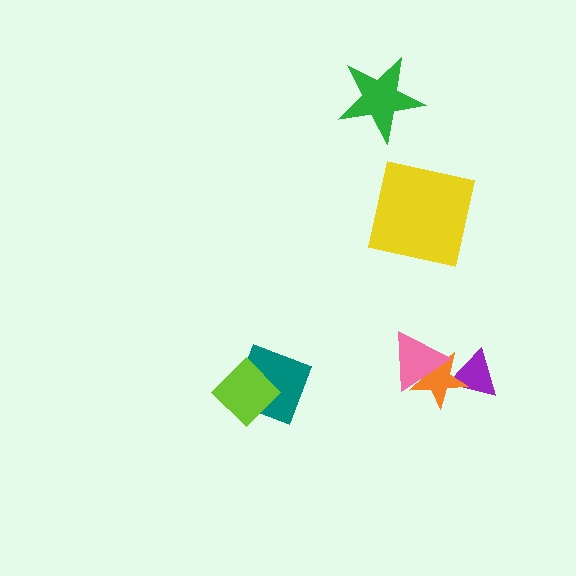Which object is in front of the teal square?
The lime diamond is in front of the teal square.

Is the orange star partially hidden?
Yes, it is partially covered by another shape.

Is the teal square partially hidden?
Yes, it is partially covered by another shape.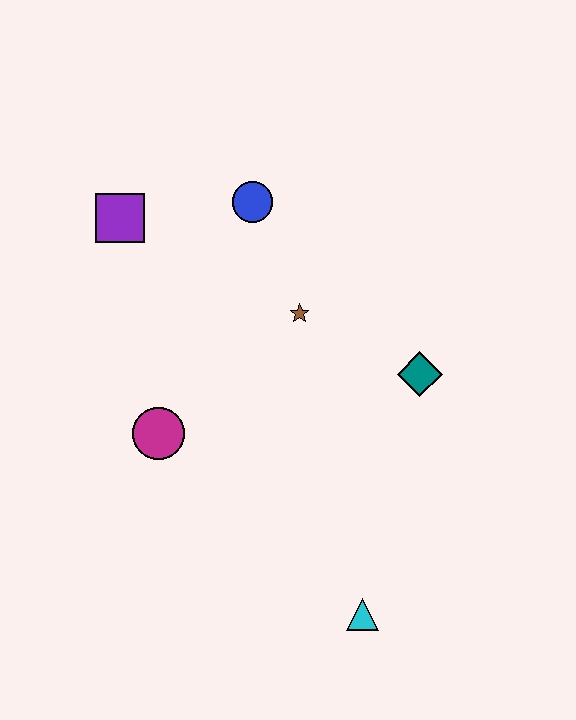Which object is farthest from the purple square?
The cyan triangle is farthest from the purple square.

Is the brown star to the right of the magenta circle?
Yes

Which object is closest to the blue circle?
The brown star is closest to the blue circle.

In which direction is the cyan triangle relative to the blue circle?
The cyan triangle is below the blue circle.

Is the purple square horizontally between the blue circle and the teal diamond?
No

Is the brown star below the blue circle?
Yes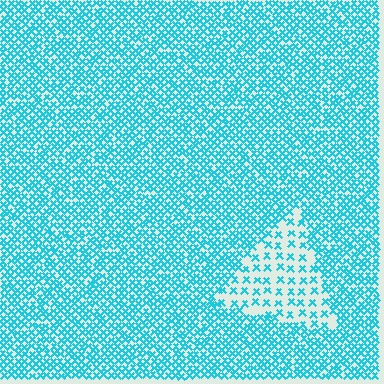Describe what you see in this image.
The image contains small cyan elements arranged at two different densities. A triangle-shaped region is visible where the elements are less densely packed than the surrounding area.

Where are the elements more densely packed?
The elements are more densely packed outside the triangle boundary.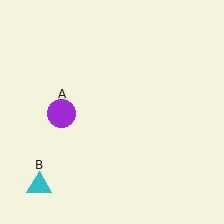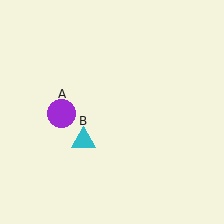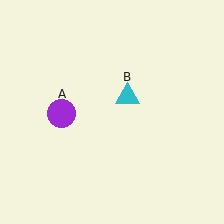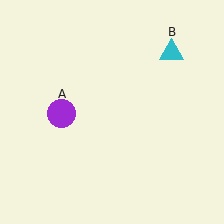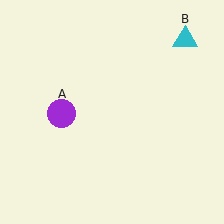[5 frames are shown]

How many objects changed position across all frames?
1 object changed position: cyan triangle (object B).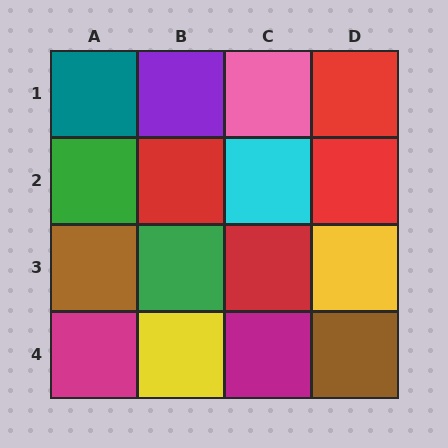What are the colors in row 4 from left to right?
Magenta, yellow, magenta, brown.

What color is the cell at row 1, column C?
Pink.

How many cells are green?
2 cells are green.